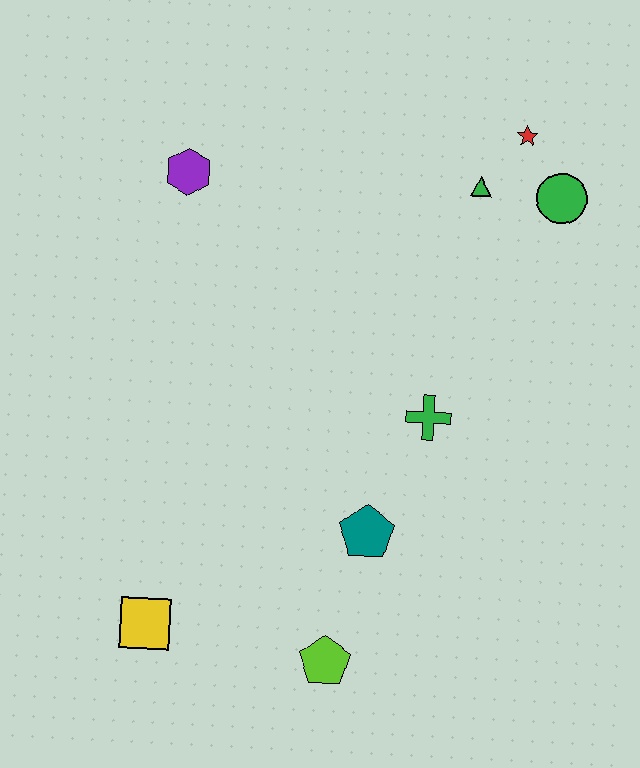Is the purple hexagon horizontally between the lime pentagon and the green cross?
No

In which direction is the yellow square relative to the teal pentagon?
The yellow square is to the left of the teal pentagon.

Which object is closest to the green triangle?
The red star is closest to the green triangle.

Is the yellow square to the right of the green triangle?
No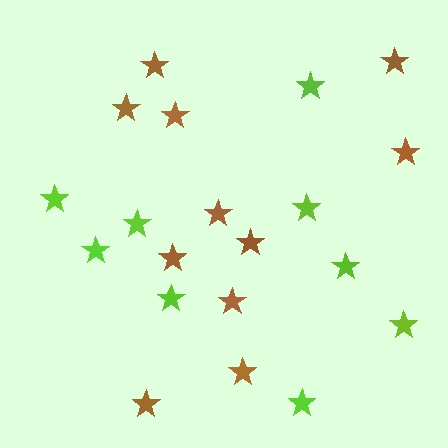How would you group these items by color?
There are 2 groups: one group of lime stars (9) and one group of brown stars (11).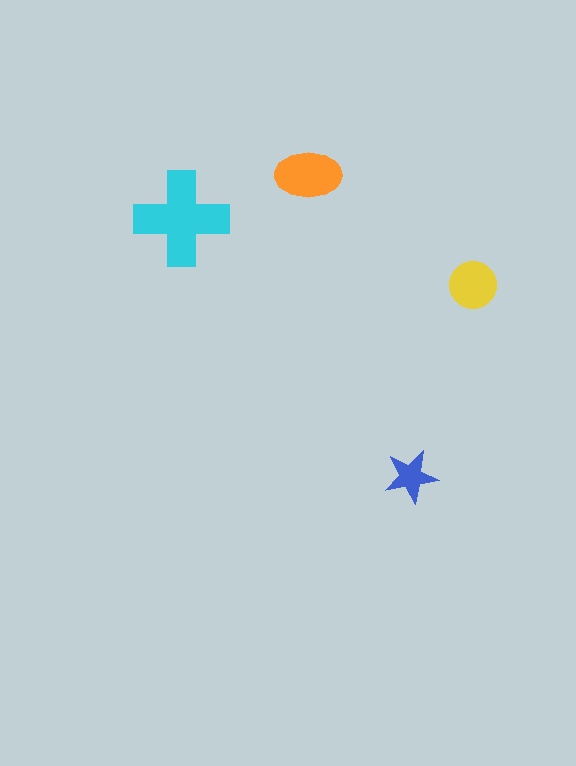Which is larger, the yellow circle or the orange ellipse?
The orange ellipse.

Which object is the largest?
The cyan cross.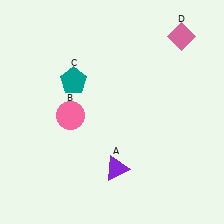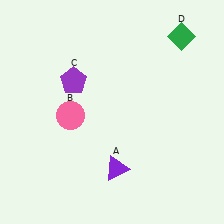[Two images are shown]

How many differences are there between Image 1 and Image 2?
There are 2 differences between the two images.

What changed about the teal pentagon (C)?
In Image 1, C is teal. In Image 2, it changed to purple.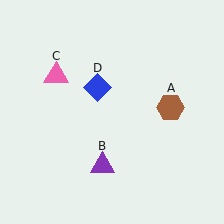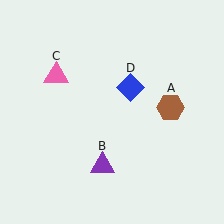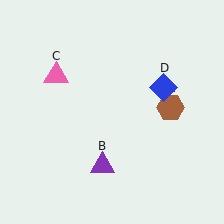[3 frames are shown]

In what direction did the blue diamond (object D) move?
The blue diamond (object D) moved right.